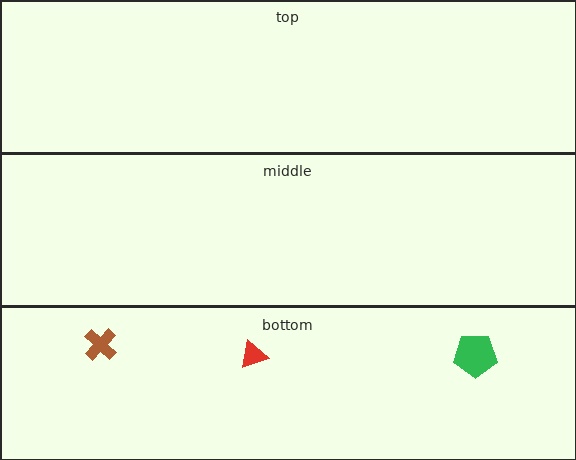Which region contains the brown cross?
The bottom region.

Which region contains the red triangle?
The bottom region.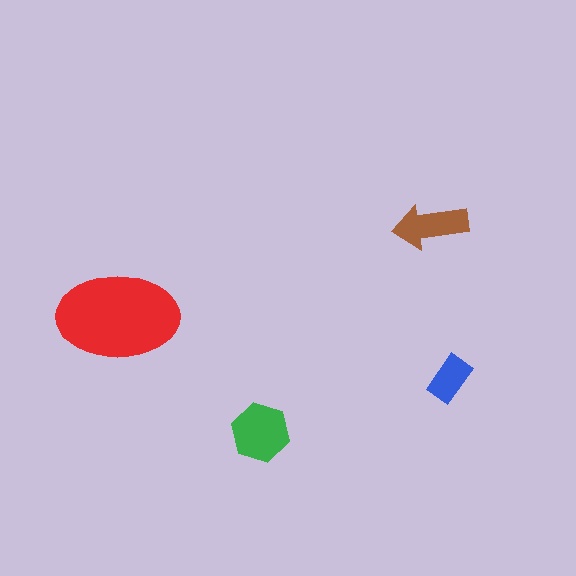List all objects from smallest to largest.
The blue rectangle, the brown arrow, the green hexagon, the red ellipse.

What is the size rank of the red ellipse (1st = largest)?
1st.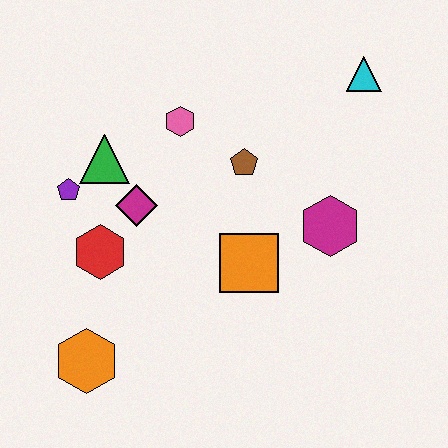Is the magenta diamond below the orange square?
No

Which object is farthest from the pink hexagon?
The orange hexagon is farthest from the pink hexagon.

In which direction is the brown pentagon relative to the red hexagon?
The brown pentagon is to the right of the red hexagon.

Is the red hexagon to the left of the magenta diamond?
Yes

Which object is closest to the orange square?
The magenta hexagon is closest to the orange square.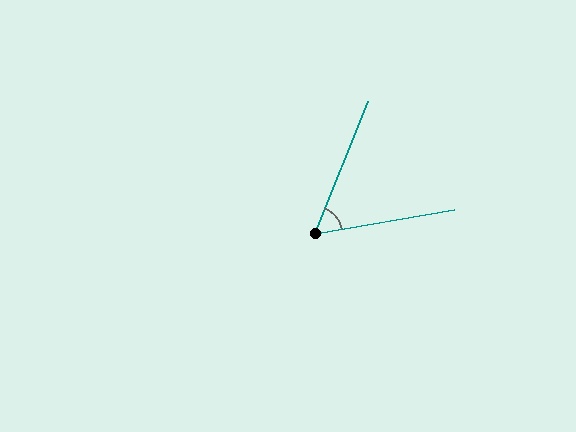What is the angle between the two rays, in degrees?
Approximately 58 degrees.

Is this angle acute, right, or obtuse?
It is acute.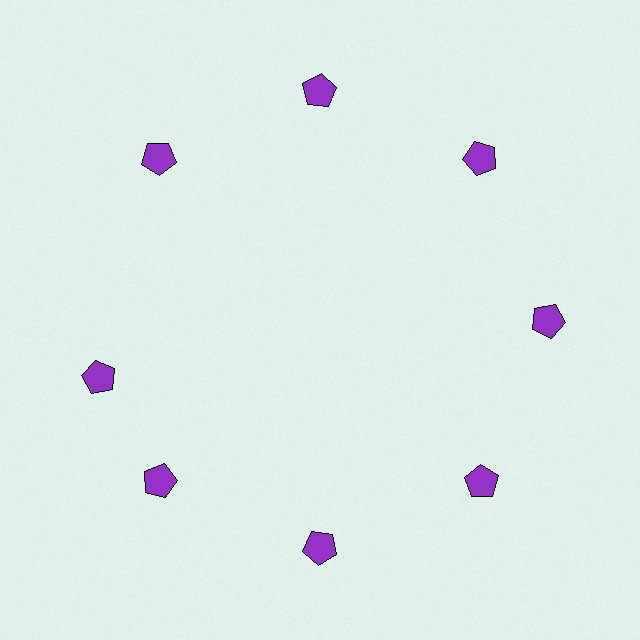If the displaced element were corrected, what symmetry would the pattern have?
It would have 8-fold rotational symmetry — the pattern would map onto itself every 45 degrees.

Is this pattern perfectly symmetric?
No. The 8 purple pentagons are arranged in a ring, but one element near the 9 o'clock position is rotated out of alignment along the ring, breaking the 8-fold rotational symmetry.